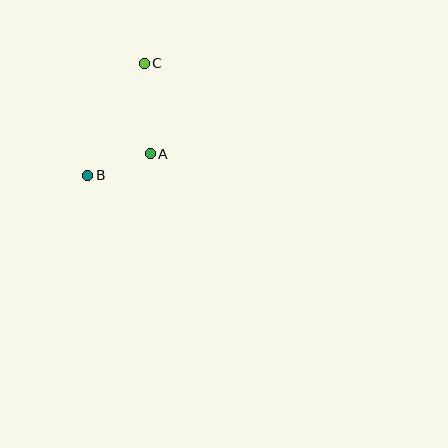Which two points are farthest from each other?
Points B and C are farthest from each other.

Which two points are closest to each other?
Points A and B are closest to each other.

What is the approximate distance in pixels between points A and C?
The distance between A and C is approximately 91 pixels.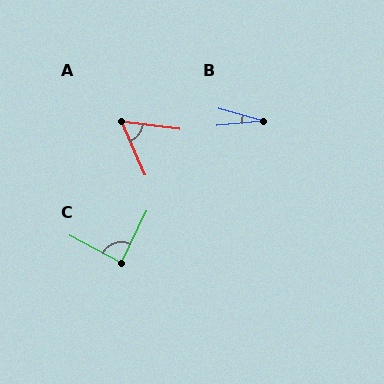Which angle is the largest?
C, at approximately 88 degrees.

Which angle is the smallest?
B, at approximately 21 degrees.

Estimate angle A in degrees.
Approximately 59 degrees.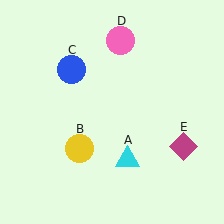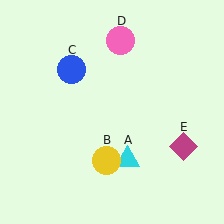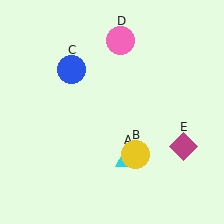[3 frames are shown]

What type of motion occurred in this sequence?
The yellow circle (object B) rotated counterclockwise around the center of the scene.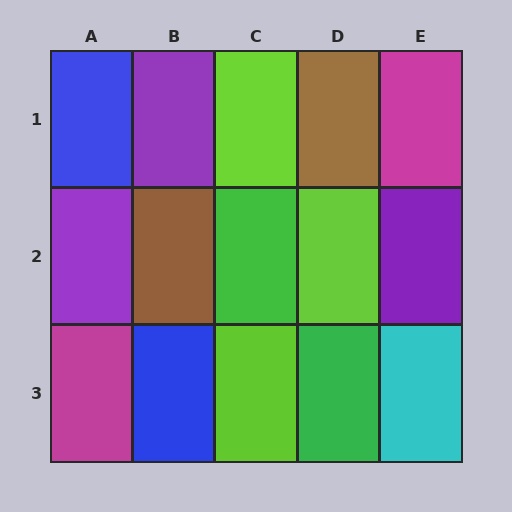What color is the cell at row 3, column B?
Blue.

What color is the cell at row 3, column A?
Magenta.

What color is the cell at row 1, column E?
Magenta.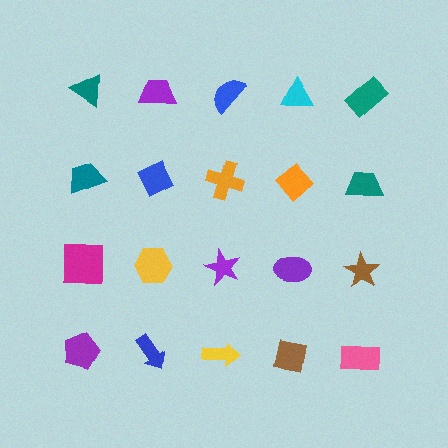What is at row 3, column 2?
A yellow hexagon.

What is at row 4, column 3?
A yellow arrow.